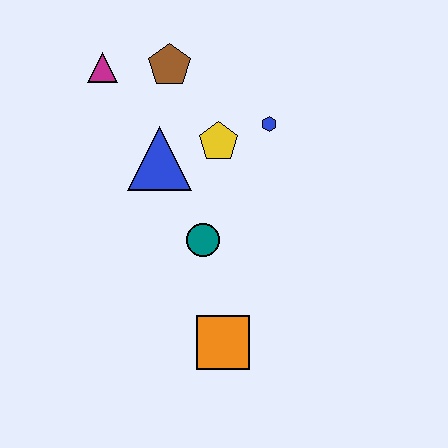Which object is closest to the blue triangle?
The yellow pentagon is closest to the blue triangle.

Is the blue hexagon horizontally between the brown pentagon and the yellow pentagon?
No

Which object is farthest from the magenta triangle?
The orange square is farthest from the magenta triangle.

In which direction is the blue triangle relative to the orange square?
The blue triangle is above the orange square.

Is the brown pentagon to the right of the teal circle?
No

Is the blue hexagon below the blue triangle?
No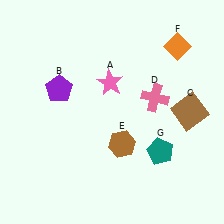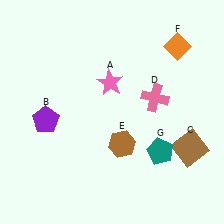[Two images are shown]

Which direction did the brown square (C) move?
The brown square (C) moved down.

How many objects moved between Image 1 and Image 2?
2 objects moved between the two images.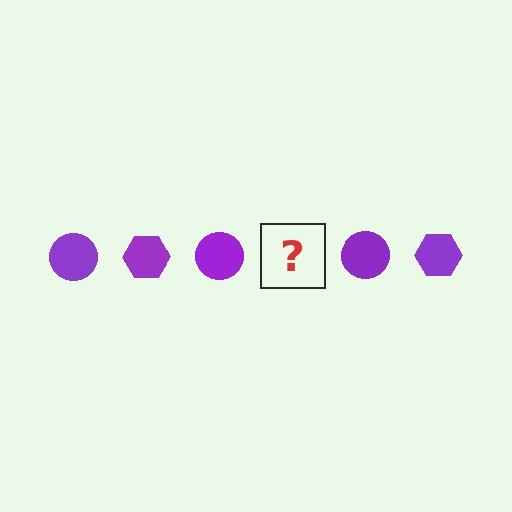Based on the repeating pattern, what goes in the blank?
The blank should be a purple hexagon.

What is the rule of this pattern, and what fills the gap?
The rule is that the pattern cycles through circle, hexagon shapes in purple. The gap should be filled with a purple hexagon.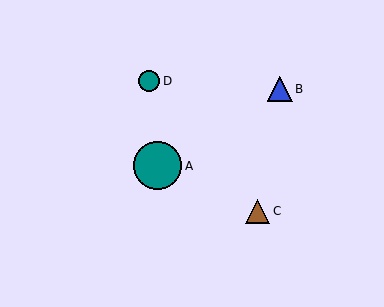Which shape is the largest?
The teal circle (labeled A) is the largest.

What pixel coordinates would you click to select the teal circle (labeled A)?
Click at (158, 166) to select the teal circle A.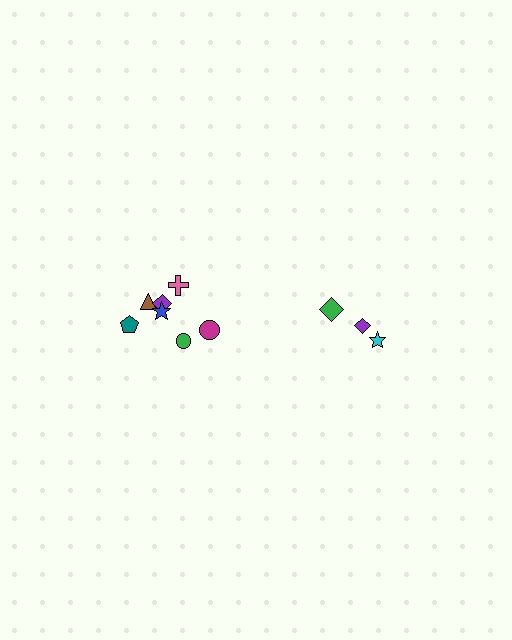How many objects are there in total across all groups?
There are 10 objects.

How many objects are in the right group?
There are 3 objects.